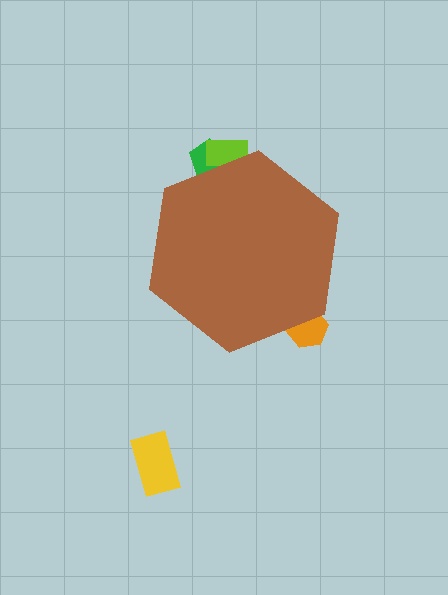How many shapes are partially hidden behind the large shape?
3 shapes are partially hidden.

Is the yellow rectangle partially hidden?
No, the yellow rectangle is fully visible.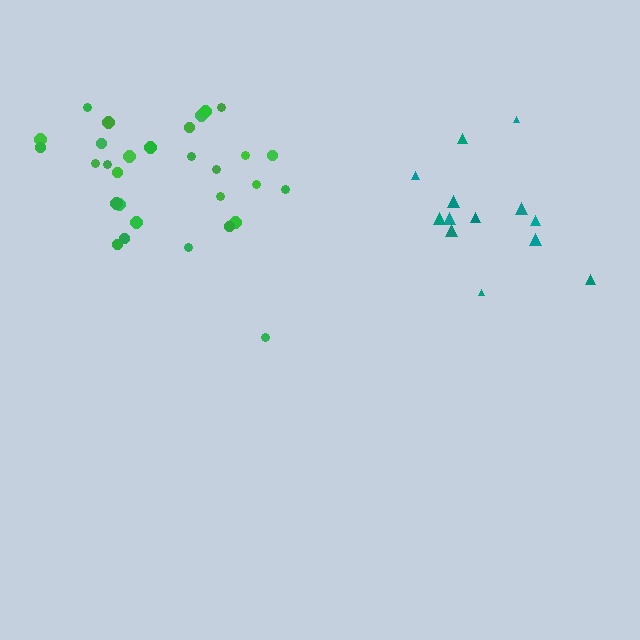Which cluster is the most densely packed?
Green.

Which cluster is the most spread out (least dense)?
Teal.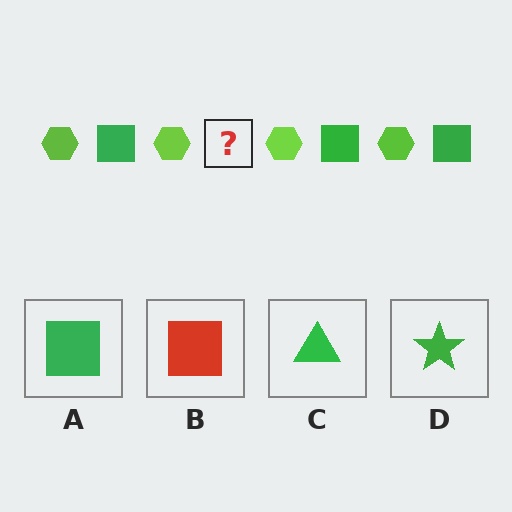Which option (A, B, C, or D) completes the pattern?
A.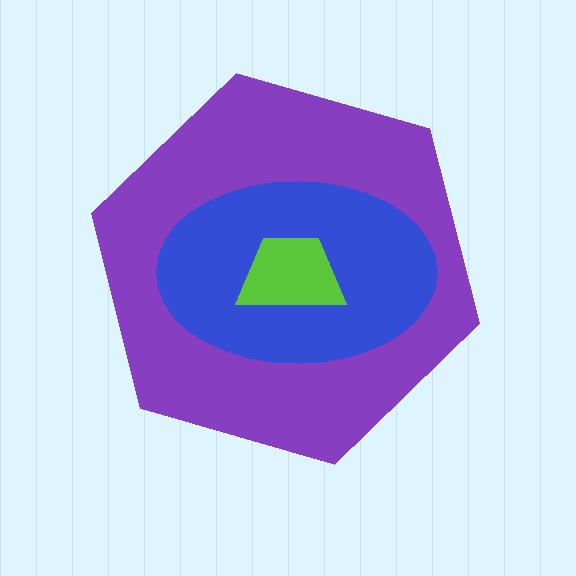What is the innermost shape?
The lime trapezoid.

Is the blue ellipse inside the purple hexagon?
Yes.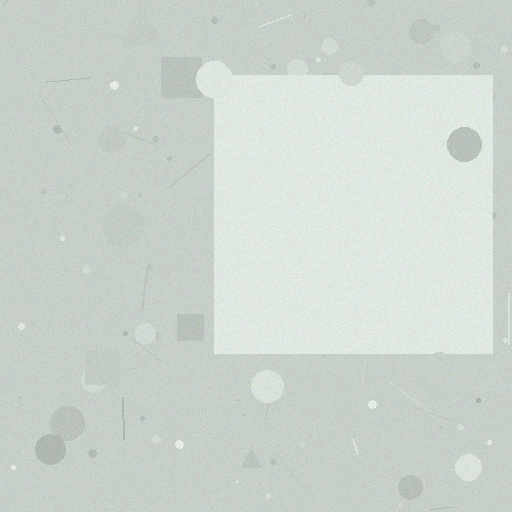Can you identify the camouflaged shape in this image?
The camouflaged shape is a square.